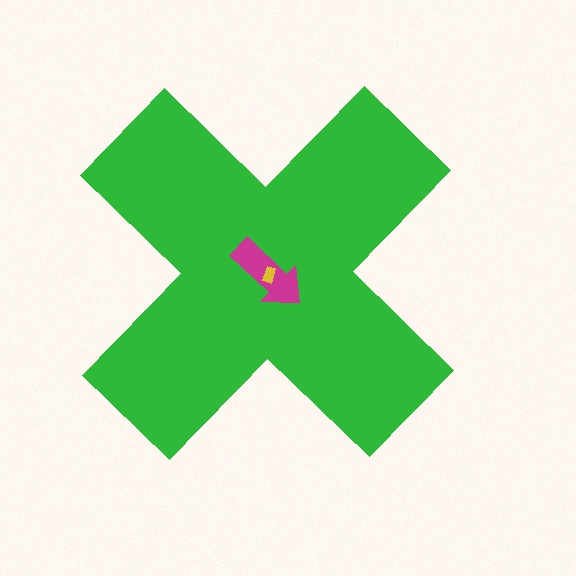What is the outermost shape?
The green cross.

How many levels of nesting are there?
3.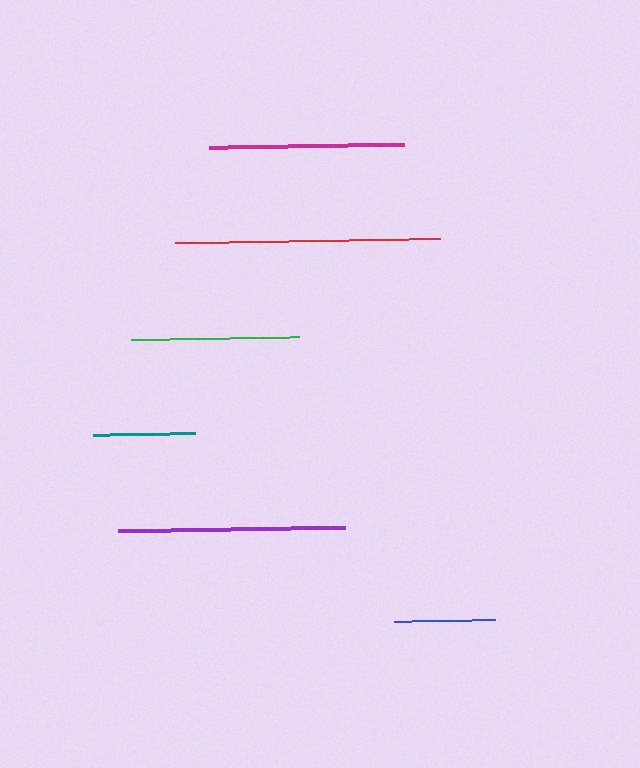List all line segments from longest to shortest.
From longest to shortest: red, purple, magenta, green, teal, blue.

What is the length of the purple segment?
The purple segment is approximately 227 pixels long.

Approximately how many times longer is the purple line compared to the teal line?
The purple line is approximately 2.2 times the length of the teal line.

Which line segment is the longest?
The red line is the longest at approximately 266 pixels.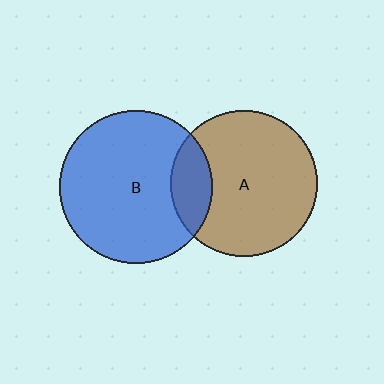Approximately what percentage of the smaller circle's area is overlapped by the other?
Approximately 20%.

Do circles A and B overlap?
Yes.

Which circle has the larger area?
Circle B (blue).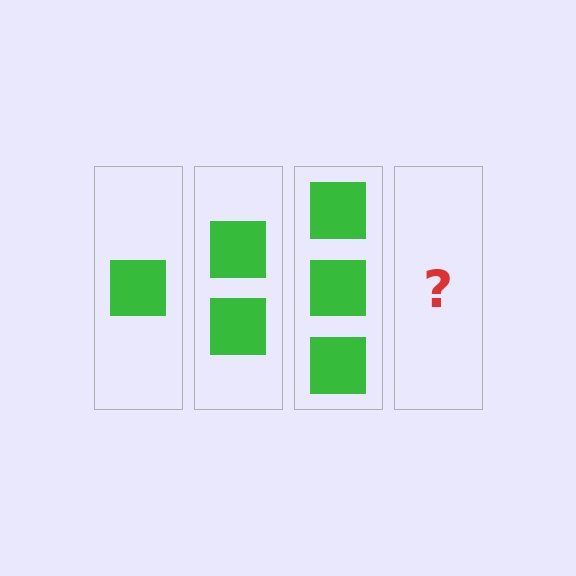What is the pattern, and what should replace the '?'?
The pattern is that each step adds one more square. The '?' should be 4 squares.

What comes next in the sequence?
The next element should be 4 squares.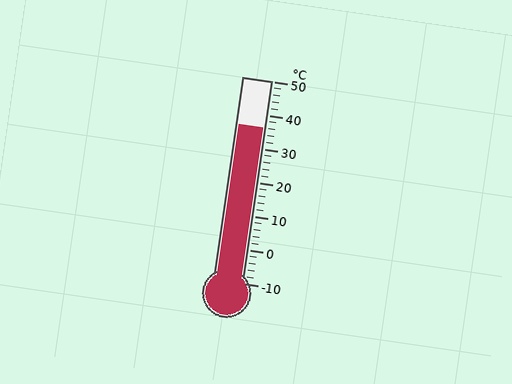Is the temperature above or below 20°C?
The temperature is above 20°C.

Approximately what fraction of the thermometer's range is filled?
The thermometer is filled to approximately 75% of its range.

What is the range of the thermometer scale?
The thermometer scale ranges from -10°C to 50°C.